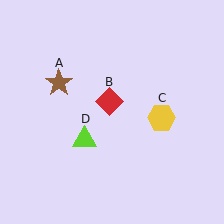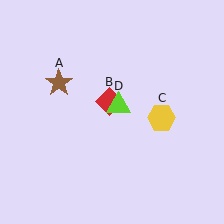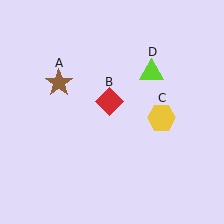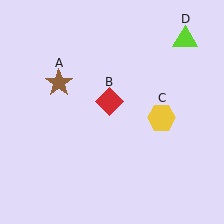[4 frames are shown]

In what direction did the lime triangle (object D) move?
The lime triangle (object D) moved up and to the right.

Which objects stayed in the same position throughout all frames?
Brown star (object A) and red diamond (object B) and yellow hexagon (object C) remained stationary.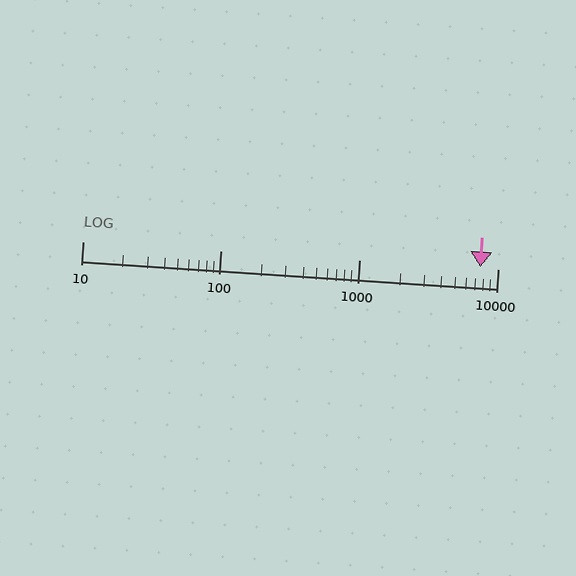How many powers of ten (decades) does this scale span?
The scale spans 3 decades, from 10 to 10000.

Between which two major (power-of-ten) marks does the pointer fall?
The pointer is between 1000 and 10000.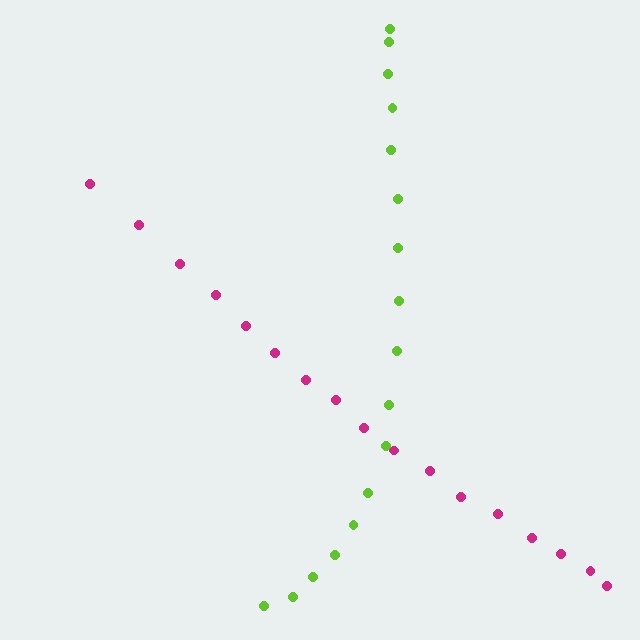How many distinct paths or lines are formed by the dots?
There are 2 distinct paths.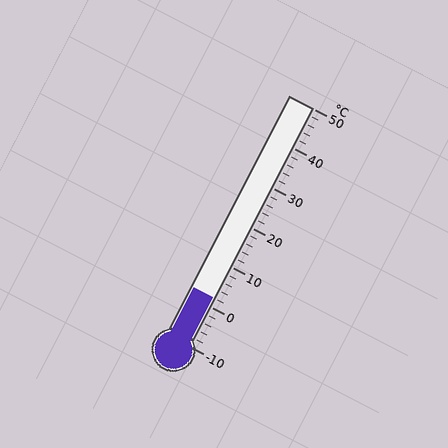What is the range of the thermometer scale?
The thermometer scale ranges from -10°C to 50°C.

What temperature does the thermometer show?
The thermometer shows approximately 2°C.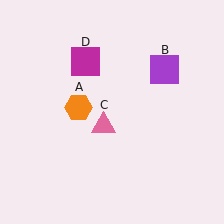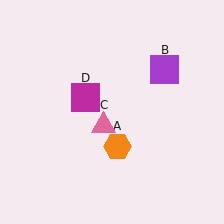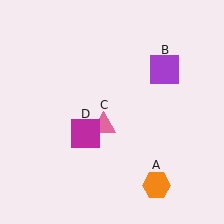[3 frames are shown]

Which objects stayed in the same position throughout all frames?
Purple square (object B) and pink triangle (object C) remained stationary.